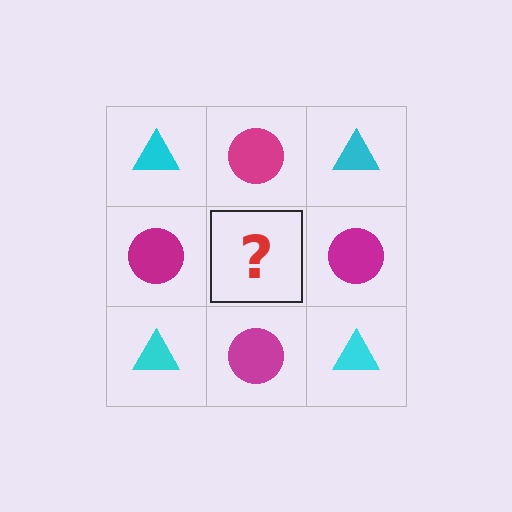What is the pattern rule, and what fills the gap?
The rule is that it alternates cyan triangle and magenta circle in a checkerboard pattern. The gap should be filled with a cyan triangle.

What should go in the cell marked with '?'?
The missing cell should contain a cyan triangle.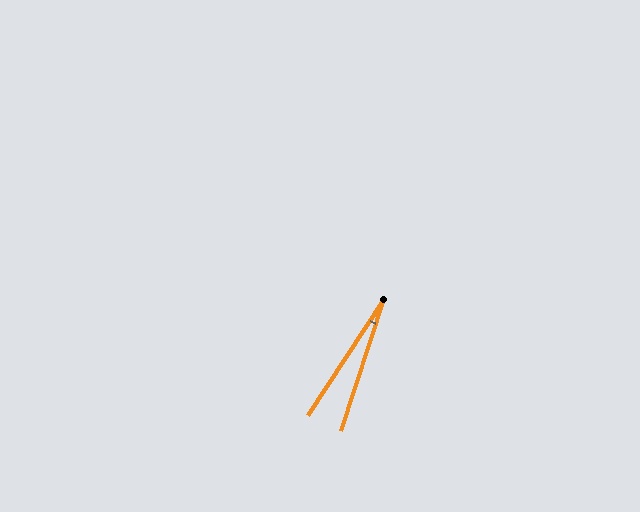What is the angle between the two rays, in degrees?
Approximately 15 degrees.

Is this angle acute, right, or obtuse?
It is acute.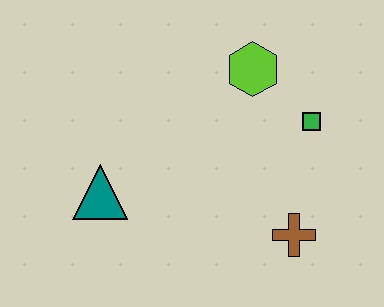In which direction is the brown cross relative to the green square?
The brown cross is below the green square.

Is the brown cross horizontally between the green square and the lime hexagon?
Yes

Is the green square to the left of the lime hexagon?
No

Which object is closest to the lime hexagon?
The green square is closest to the lime hexagon.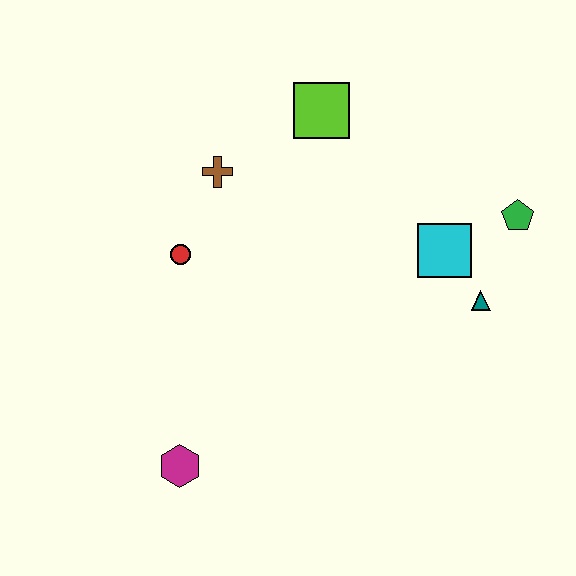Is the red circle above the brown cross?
No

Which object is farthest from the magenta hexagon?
The green pentagon is farthest from the magenta hexagon.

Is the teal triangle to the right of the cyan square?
Yes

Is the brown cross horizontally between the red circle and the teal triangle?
Yes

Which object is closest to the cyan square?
The teal triangle is closest to the cyan square.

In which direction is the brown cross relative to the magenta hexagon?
The brown cross is above the magenta hexagon.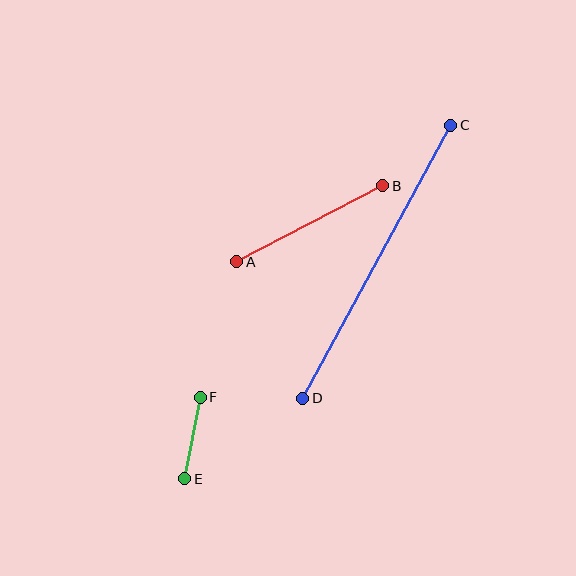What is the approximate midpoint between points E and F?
The midpoint is at approximately (192, 438) pixels.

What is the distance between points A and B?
The distance is approximately 165 pixels.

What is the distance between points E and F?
The distance is approximately 83 pixels.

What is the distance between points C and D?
The distance is approximately 311 pixels.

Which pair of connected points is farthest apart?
Points C and D are farthest apart.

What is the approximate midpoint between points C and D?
The midpoint is at approximately (377, 262) pixels.